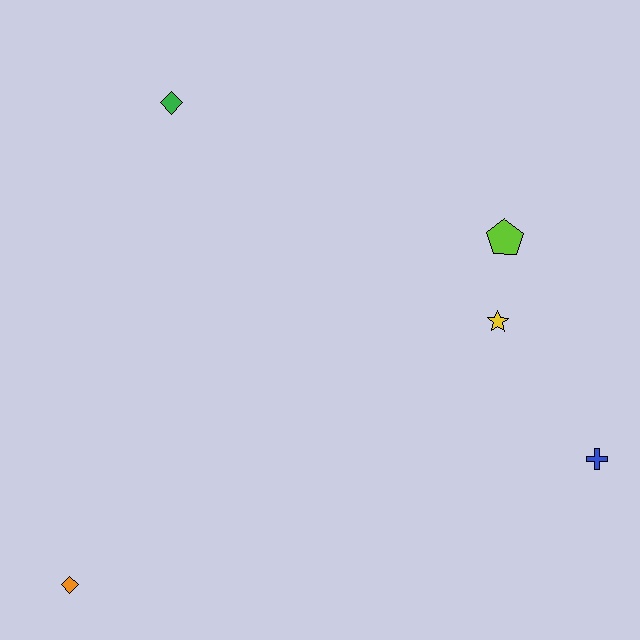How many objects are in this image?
There are 5 objects.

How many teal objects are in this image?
There are no teal objects.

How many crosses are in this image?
There is 1 cross.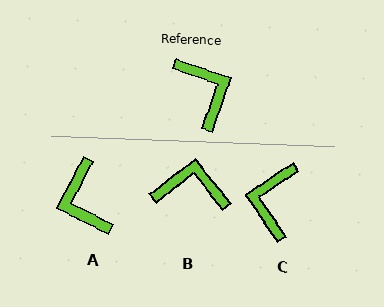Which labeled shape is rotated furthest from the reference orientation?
A, about 172 degrees away.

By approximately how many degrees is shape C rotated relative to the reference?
Approximately 143 degrees counter-clockwise.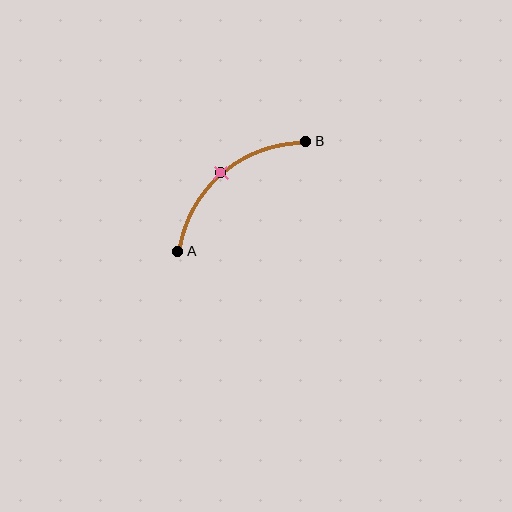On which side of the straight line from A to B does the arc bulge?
The arc bulges above and to the left of the straight line connecting A and B.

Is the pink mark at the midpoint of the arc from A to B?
Yes. The pink mark lies on the arc at equal arc-length from both A and B — it is the arc midpoint.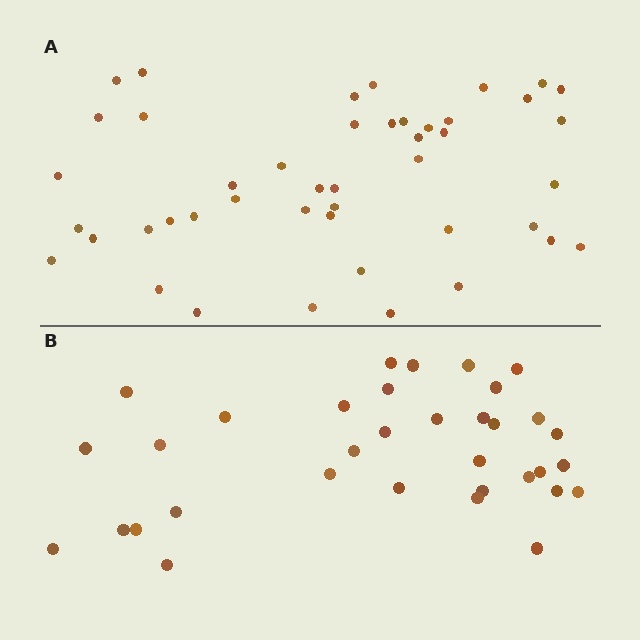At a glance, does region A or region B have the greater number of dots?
Region A (the top region) has more dots.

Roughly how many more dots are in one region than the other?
Region A has roughly 12 or so more dots than region B.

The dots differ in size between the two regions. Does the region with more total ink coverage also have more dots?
No. Region B has more total ink coverage because its dots are larger, but region A actually contains more individual dots. Total area can be misleading — the number of items is what matters here.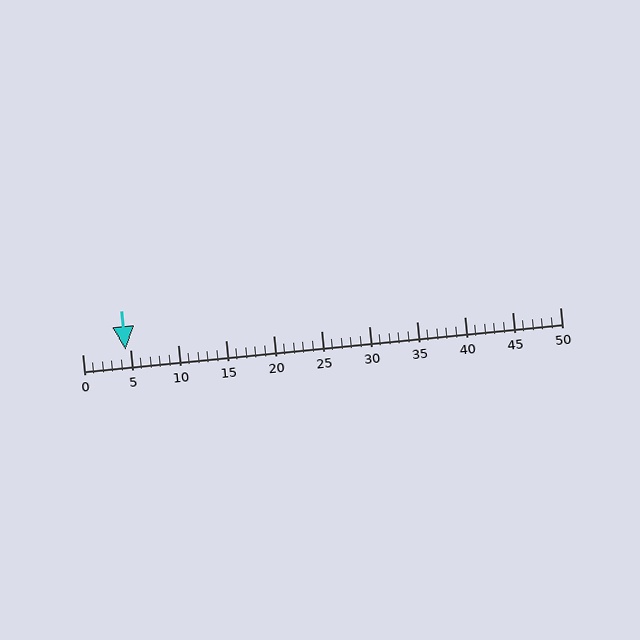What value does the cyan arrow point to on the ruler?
The cyan arrow points to approximately 4.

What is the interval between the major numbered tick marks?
The major tick marks are spaced 5 units apart.